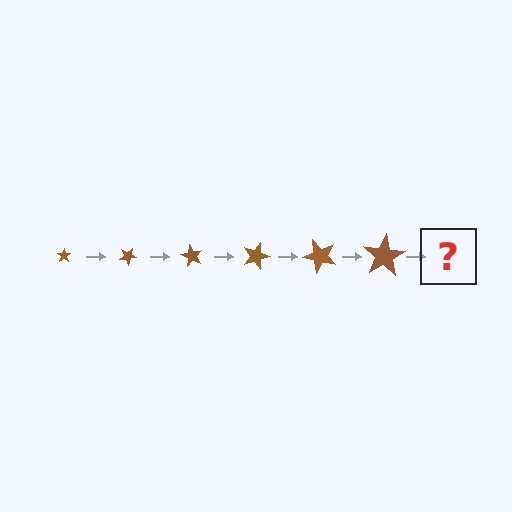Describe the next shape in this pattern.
It should be a star, larger than the previous one and rotated 180 degrees from the start.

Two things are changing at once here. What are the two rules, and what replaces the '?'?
The two rules are that the star grows larger each step and it rotates 30 degrees each step. The '?' should be a star, larger than the previous one and rotated 180 degrees from the start.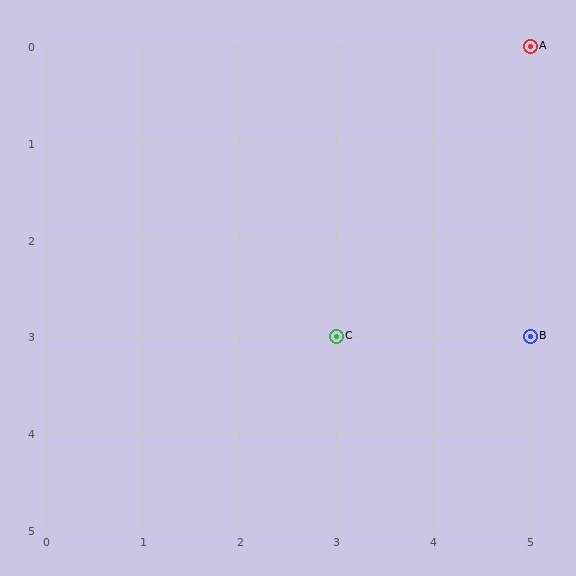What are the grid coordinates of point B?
Point B is at grid coordinates (5, 3).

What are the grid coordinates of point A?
Point A is at grid coordinates (5, 0).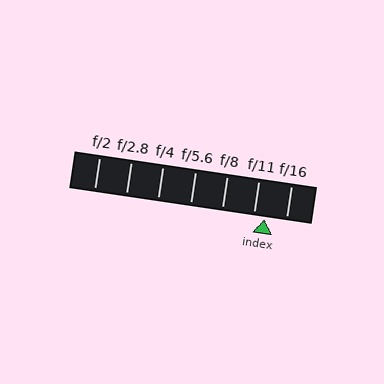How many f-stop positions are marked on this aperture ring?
There are 7 f-stop positions marked.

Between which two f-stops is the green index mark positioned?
The index mark is between f/11 and f/16.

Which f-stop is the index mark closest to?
The index mark is closest to f/11.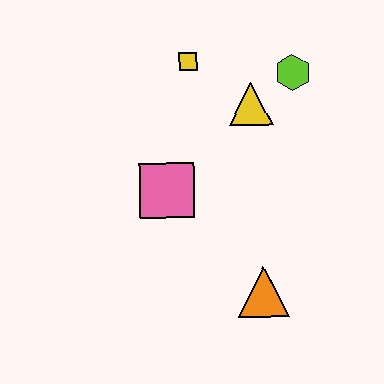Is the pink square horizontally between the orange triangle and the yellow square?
No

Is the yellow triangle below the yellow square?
Yes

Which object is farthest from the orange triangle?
The yellow square is farthest from the orange triangle.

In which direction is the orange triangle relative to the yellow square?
The orange triangle is below the yellow square.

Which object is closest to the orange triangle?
The pink square is closest to the orange triangle.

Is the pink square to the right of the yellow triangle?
No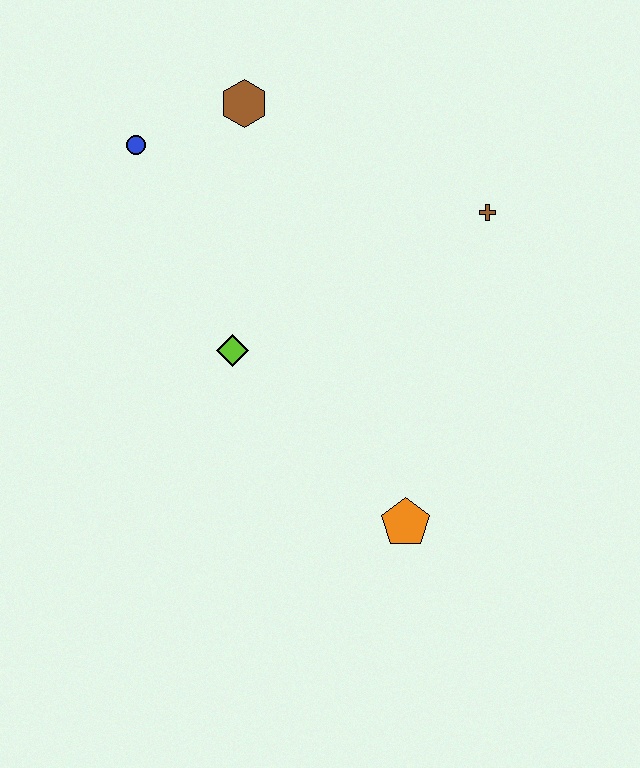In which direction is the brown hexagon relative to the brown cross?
The brown hexagon is to the left of the brown cross.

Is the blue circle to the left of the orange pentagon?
Yes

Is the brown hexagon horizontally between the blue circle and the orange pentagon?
Yes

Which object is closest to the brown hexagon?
The blue circle is closest to the brown hexagon.